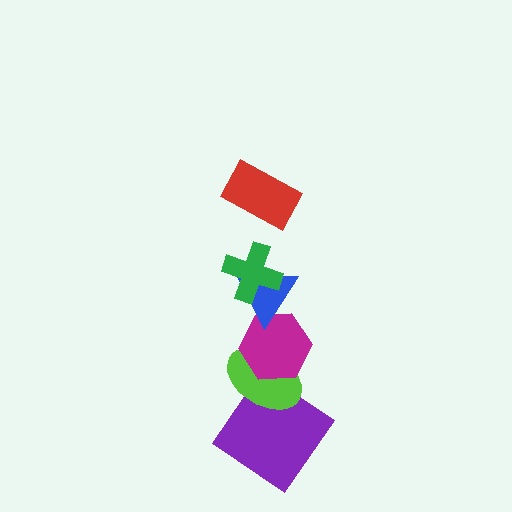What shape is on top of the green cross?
The red rectangle is on top of the green cross.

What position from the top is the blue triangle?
The blue triangle is 3rd from the top.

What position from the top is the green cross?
The green cross is 2nd from the top.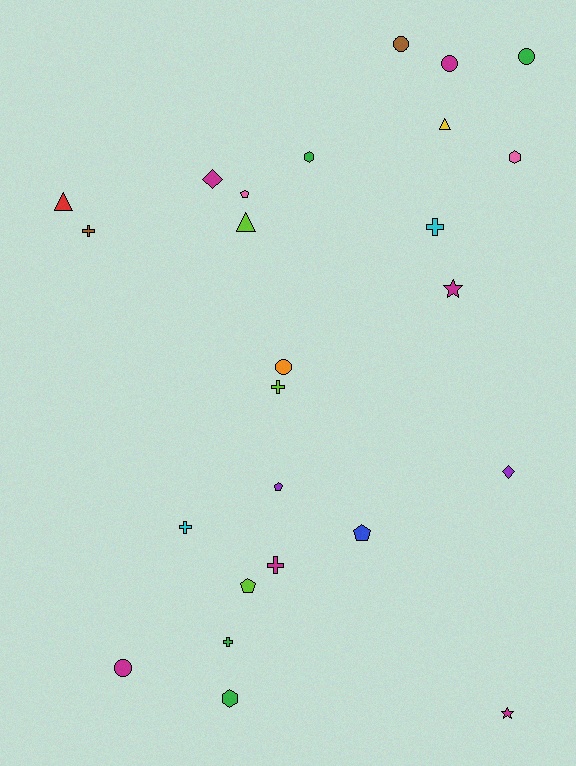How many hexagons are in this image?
There are 3 hexagons.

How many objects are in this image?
There are 25 objects.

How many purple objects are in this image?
There are 2 purple objects.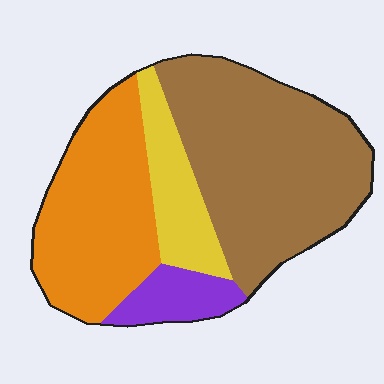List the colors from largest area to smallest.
From largest to smallest: brown, orange, yellow, purple.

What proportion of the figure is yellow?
Yellow covers about 15% of the figure.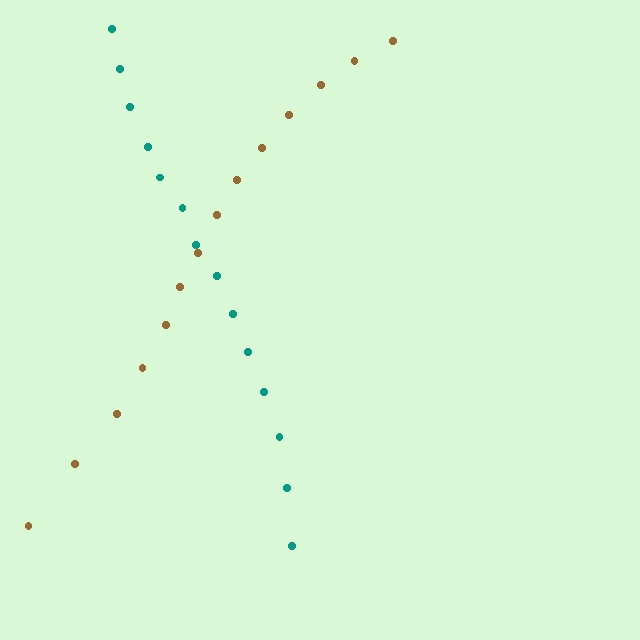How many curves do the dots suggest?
There are 2 distinct paths.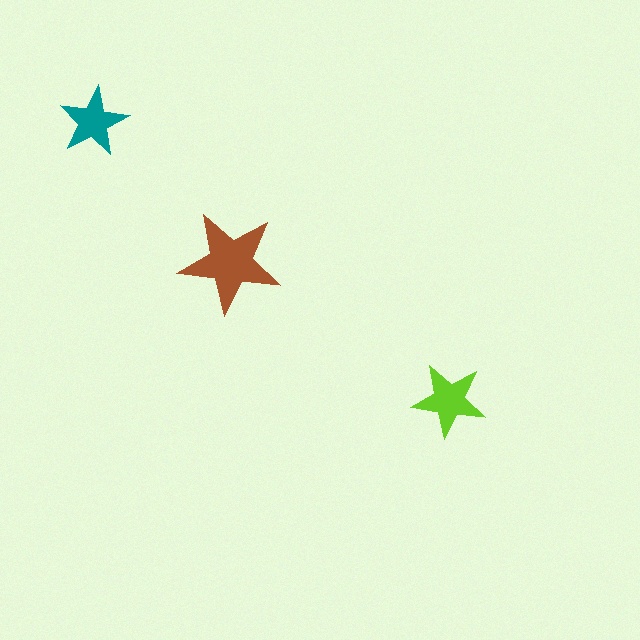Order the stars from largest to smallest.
the brown one, the lime one, the teal one.